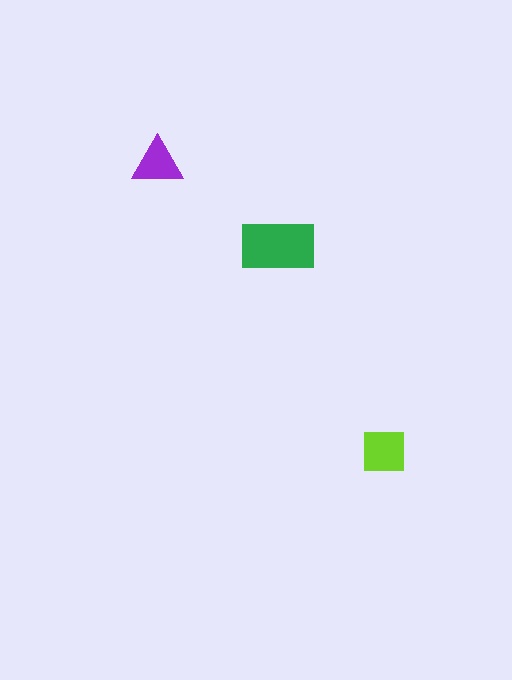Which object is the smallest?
The purple triangle.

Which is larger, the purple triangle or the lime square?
The lime square.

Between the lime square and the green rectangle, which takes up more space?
The green rectangle.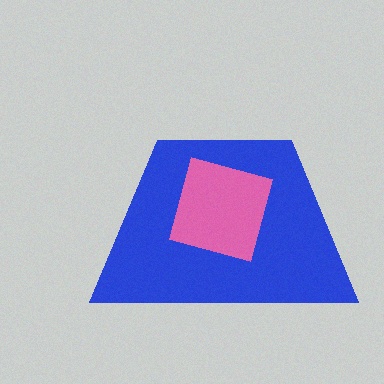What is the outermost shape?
The blue trapezoid.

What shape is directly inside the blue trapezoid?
The pink square.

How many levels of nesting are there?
2.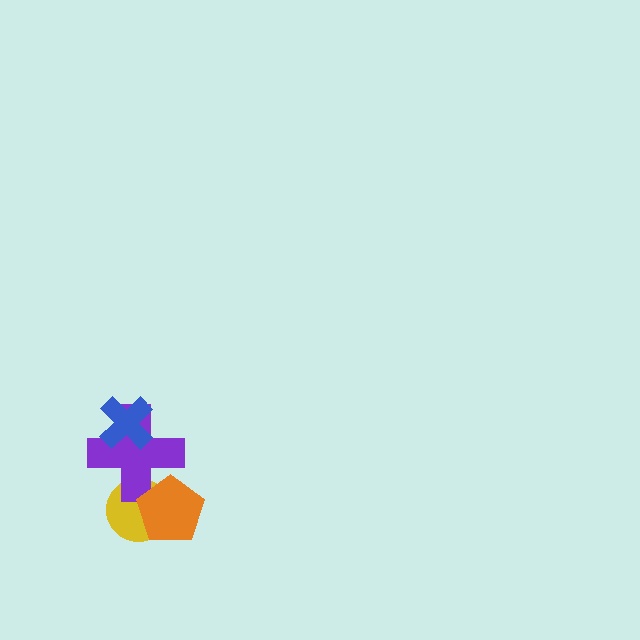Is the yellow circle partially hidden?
Yes, it is partially covered by another shape.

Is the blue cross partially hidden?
No, no other shape covers it.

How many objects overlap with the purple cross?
3 objects overlap with the purple cross.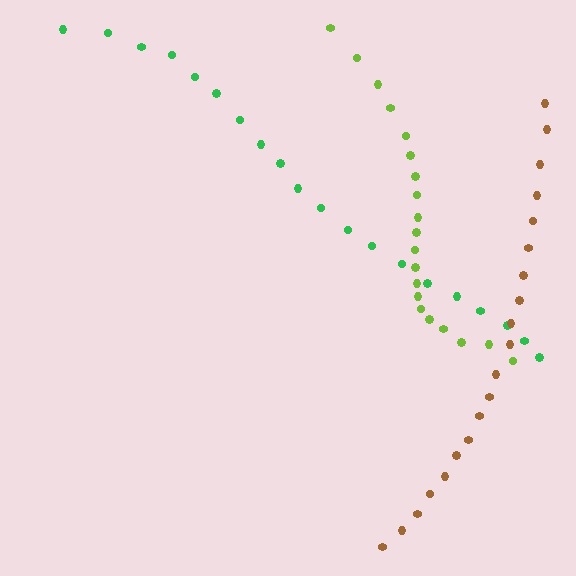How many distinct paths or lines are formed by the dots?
There are 3 distinct paths.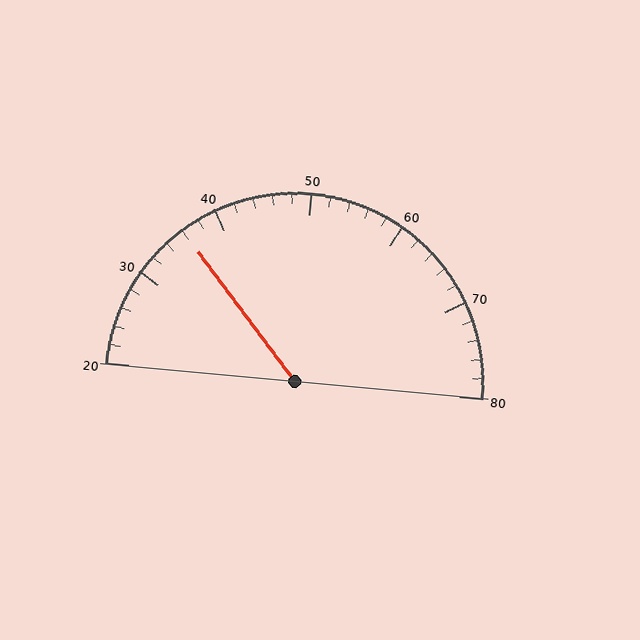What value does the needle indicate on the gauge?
The needle indicates approximately 36.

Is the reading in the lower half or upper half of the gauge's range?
The reading is in the lower half of the range (20 to 80).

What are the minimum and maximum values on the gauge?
The gauge ranges from 20 to 80.